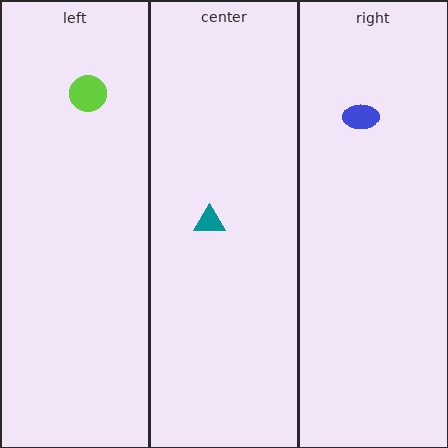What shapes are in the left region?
The lime circle.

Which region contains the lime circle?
The left region.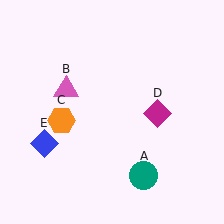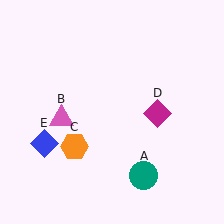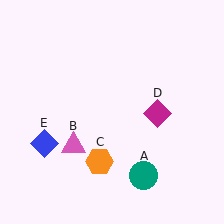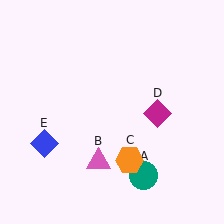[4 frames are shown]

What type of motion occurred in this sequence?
The pink triangle (object B), orange hexagon (object C) rotated counterclockwise around the center of the scene.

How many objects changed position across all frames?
2 objects changed position: pink triangle (object B), orange hexagon (object C).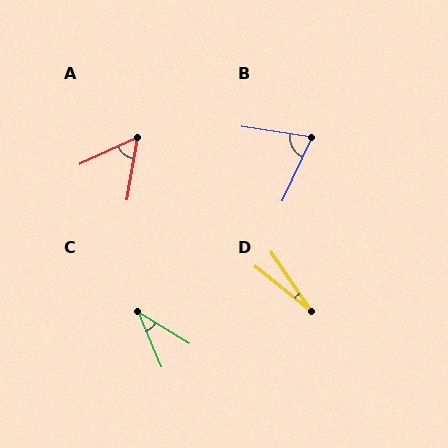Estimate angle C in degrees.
Approximately 36 degrees.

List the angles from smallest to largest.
D (17°), C (36°), A (56°), B (73°).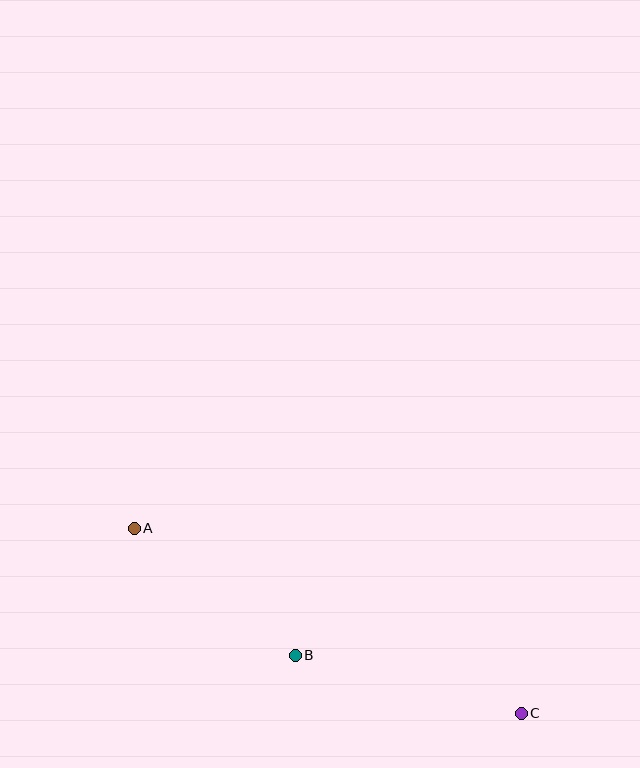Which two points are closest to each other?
Points A and B are closest to each other.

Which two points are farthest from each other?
Points A and C are farthest from each other.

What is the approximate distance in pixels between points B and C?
The distance between B and C is approximately 234 pixels.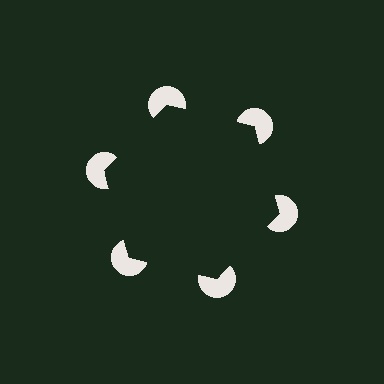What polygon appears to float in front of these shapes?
An illusory hexagon — its edges are inferred from the aligned wedge cuts in the pac-man discs, not physically drawn.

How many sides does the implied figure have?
6 sides.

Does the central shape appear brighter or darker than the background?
It typically appears slightly darker than the background, even though no actual brightness change is drawn.